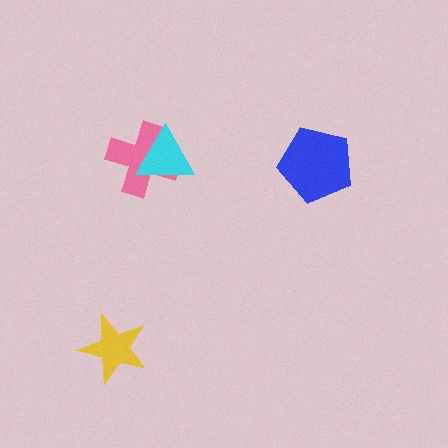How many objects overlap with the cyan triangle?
1 object overlaps with the cyan triangle.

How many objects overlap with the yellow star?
0 objects overlap with the yellow star.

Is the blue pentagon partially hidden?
No, no other shape covers it.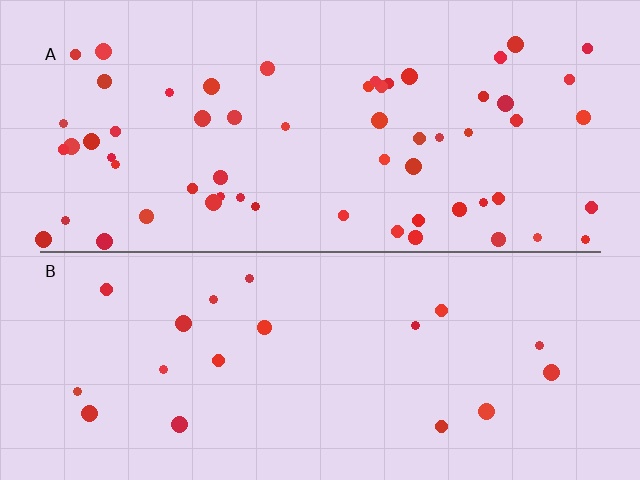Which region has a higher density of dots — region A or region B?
A (the top).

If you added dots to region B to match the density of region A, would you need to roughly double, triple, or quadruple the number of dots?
Approximately triple.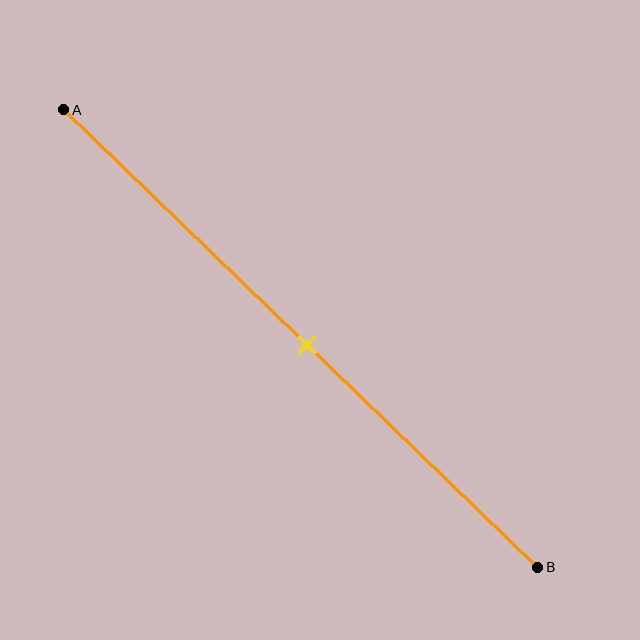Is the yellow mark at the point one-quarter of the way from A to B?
No, the mark is at about 50% from A, not at the 25% one-quarter point.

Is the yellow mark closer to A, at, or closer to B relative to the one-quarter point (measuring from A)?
The yellow mark is closer to point B than the one-quarter point of segment AB.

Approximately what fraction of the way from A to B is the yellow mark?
The yellow mark is approximately 50% of the way from A to B.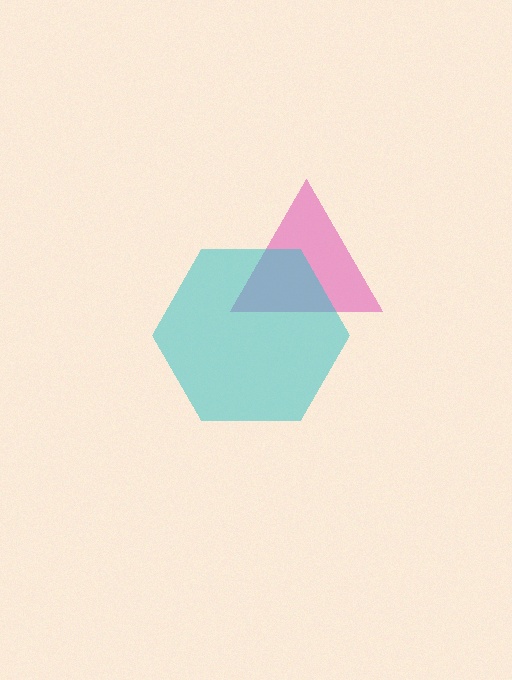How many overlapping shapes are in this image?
There are 2 overlapping shapes in the image.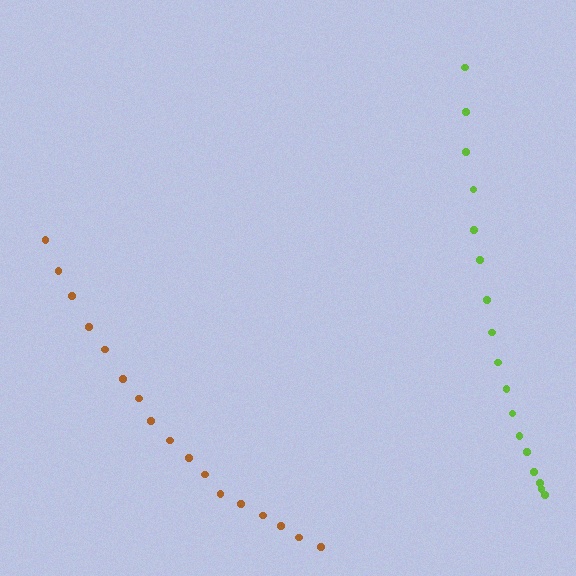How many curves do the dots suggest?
There are 2 distinct paths.